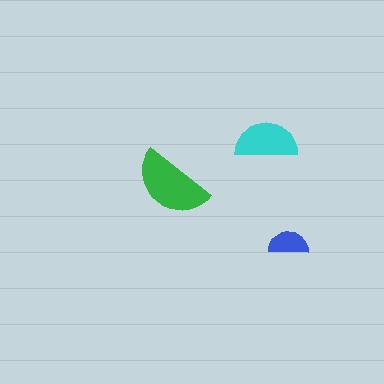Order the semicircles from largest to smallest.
the green one, the cyan one, the blue one.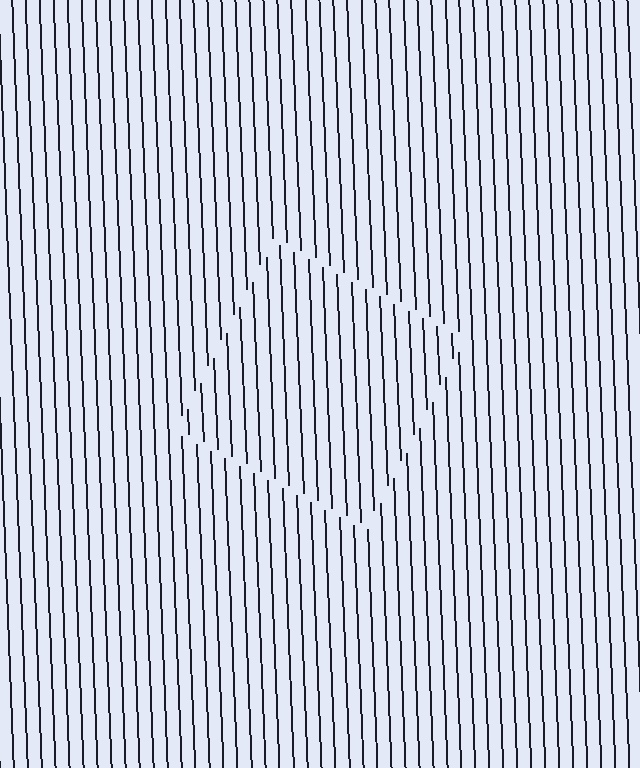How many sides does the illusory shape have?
4 sides — the line-ends trace a square.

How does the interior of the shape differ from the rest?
The interior of the shape contains the same grating, shifted by half a period — the contour is defined by the phase discontinuity where line-ends from the inner and outer gratings abut.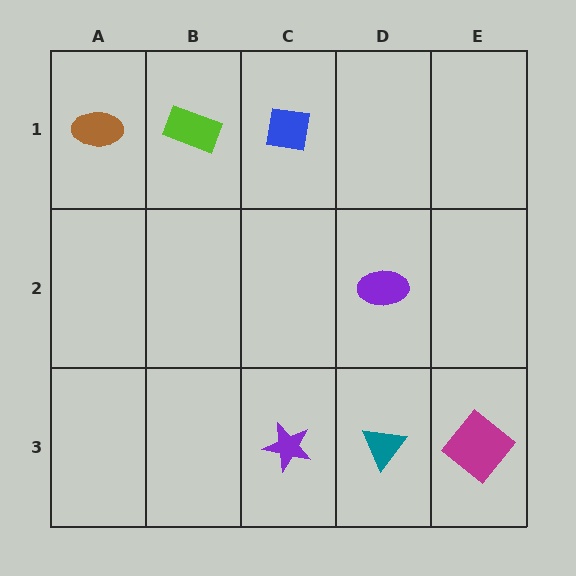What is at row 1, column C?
A blue square.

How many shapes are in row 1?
3 shapes.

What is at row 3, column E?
A magenta diamond.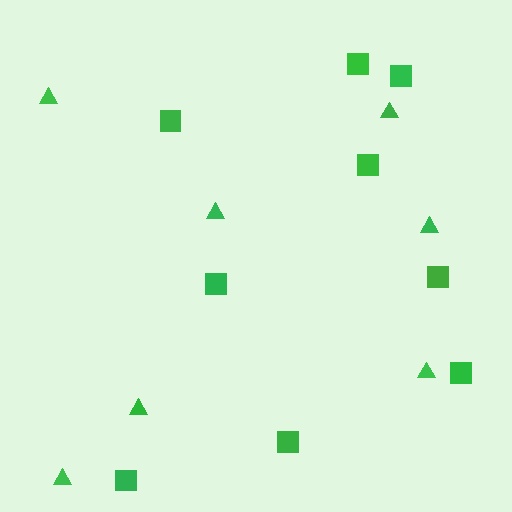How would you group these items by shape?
There are 2 groups: one group of squares (9) and one group of triangles (7).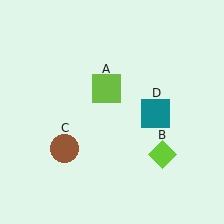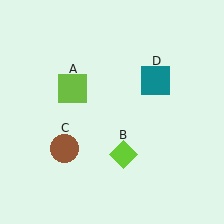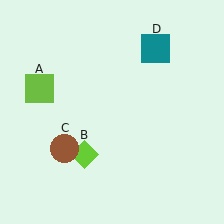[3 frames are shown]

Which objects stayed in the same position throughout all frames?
Brown circle (object C) remained stationary.